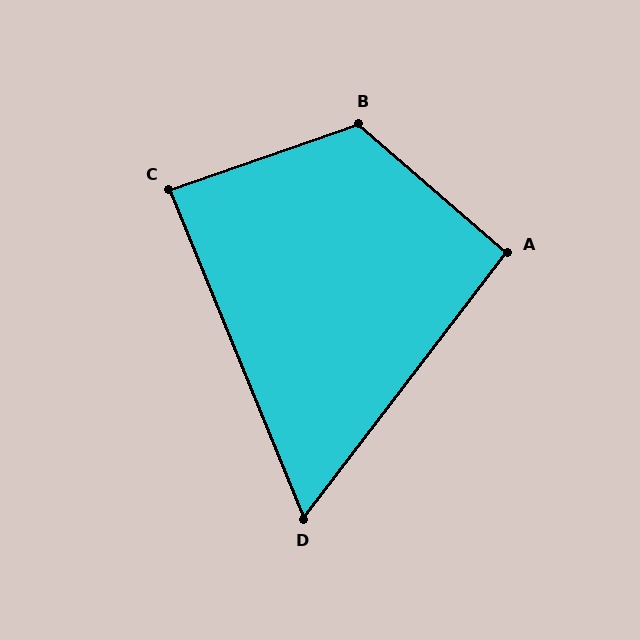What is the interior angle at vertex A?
Approximately 93 degrees (approximately right).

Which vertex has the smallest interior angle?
D, at approximately 60 degrees.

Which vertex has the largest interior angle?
B, at approximately 120 degrees.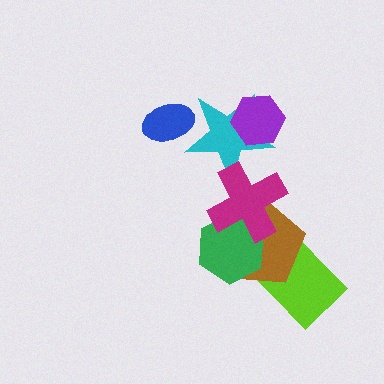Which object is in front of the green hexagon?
The magenta cross is in front of the green hexagon.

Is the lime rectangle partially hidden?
Yes, it is partially covered by another shape.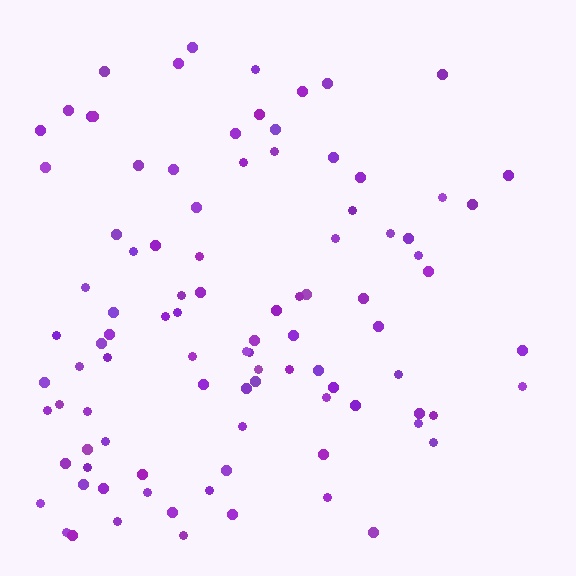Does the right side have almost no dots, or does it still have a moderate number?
Still a moderate number, just noticeably fewer than the left.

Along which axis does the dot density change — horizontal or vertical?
Horizontal.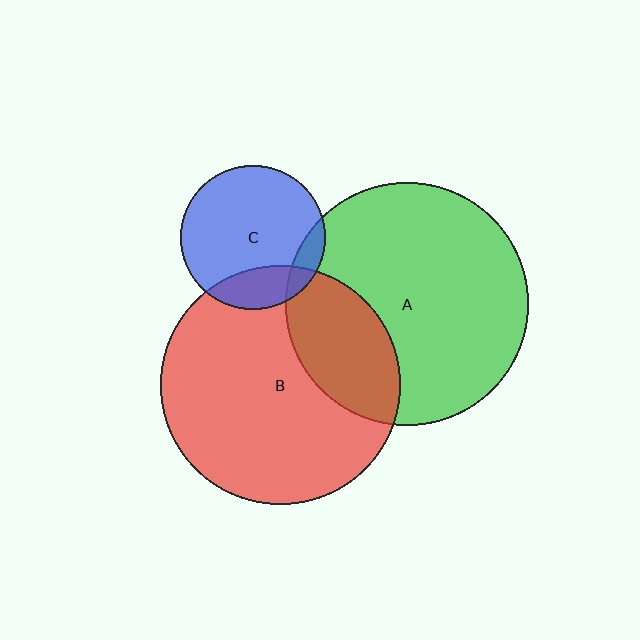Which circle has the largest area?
Circle A (green).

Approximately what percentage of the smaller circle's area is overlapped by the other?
Approximately 10%.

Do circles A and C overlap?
Yes.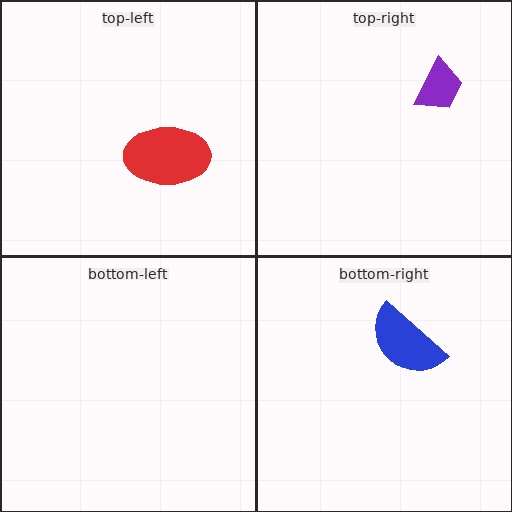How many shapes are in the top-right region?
1.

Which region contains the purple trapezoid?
The top-right region.